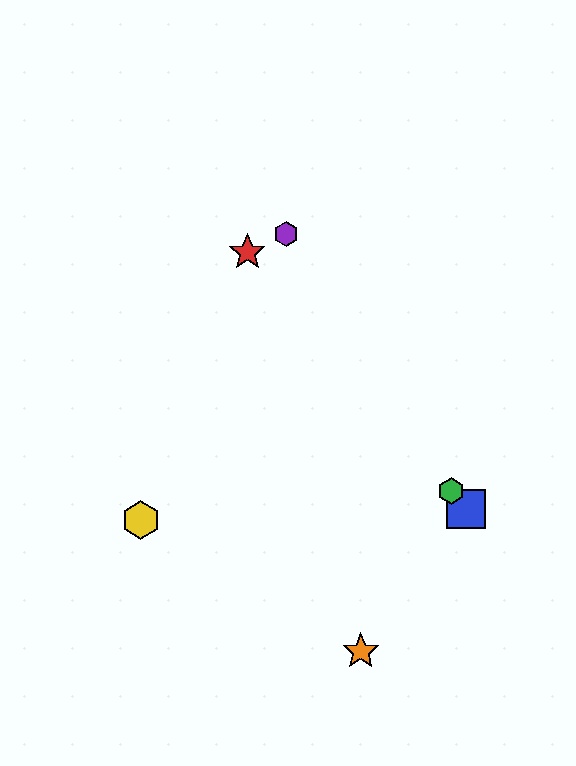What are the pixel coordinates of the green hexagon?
The green hexagon is at (451, 491).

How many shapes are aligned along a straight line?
3 shapes (the red star, the blue square, the green hexagon) are aligned along a straight line.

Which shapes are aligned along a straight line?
The red star, the blue square, the green hexagon are aligned along a straight line.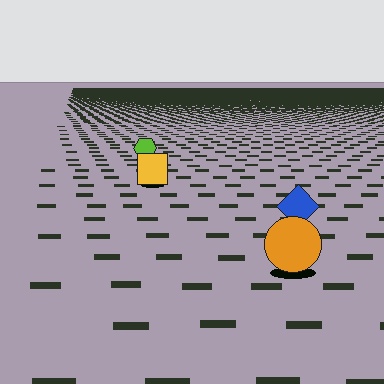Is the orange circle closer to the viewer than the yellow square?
Yes. The orange circle is closer — you can tell from the texture gradient: the ground texture is coarser near it.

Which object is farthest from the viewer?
The lime hexagon is farthest from the viewer. It appears smaller and the ground texture around it is denser.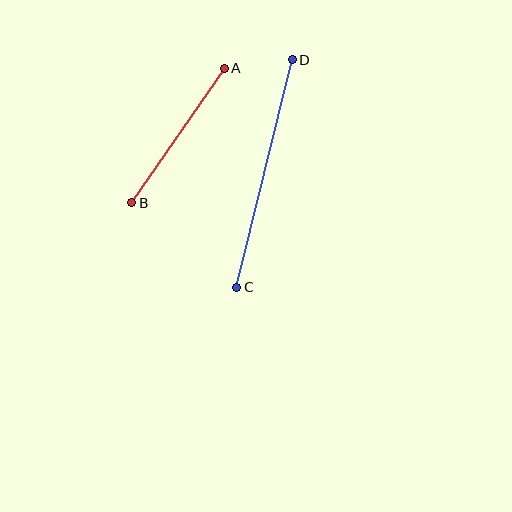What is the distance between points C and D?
The distance is approximately 234 pixels.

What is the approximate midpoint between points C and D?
The midpoint is at approximately (264, 174) pixels.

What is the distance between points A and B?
The distance is approximately 163 pixels.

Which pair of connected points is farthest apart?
Points C and D are farthest apart.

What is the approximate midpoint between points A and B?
The midpoint is at approximately (178, 136) pixels.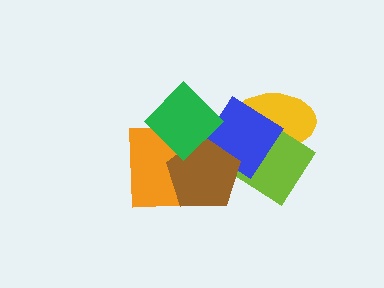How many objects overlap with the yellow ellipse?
2 objects overlap with the yellow ellipse.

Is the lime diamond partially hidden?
Yes, it is partially covered by another shape.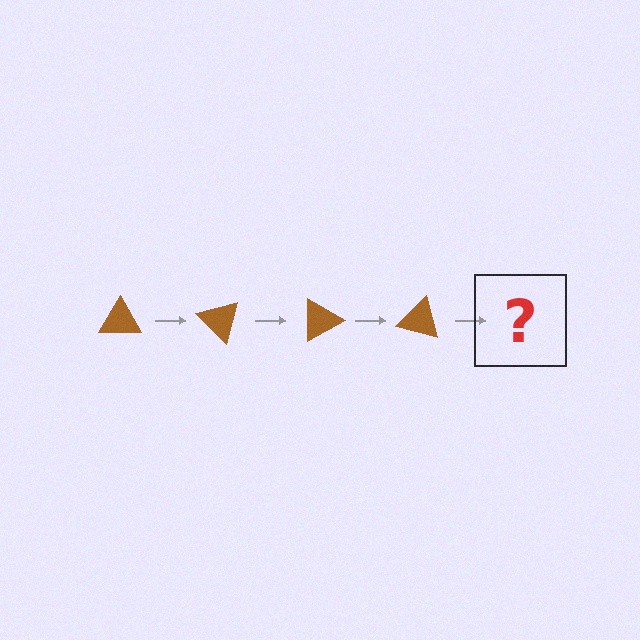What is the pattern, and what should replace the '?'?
The pattern is that the triangle rotates 45 degrees each step. The '?' should be a brown triangle rotated 180 degrees.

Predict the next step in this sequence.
The next step is a brown triangle rotated 180 degrees.